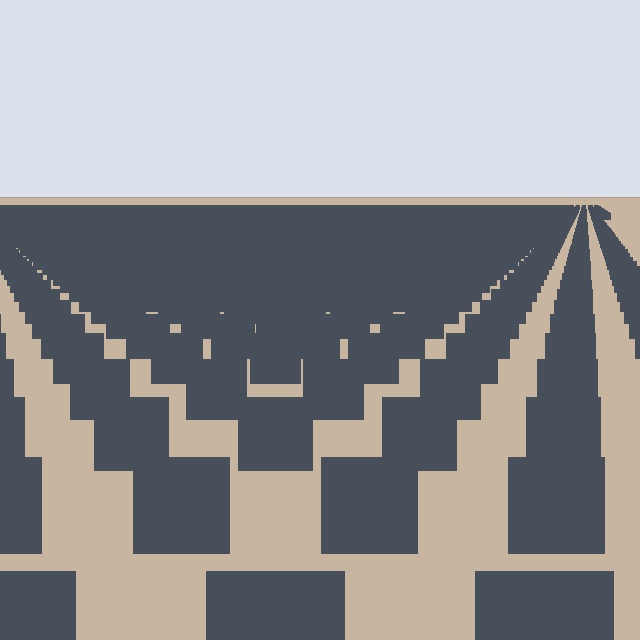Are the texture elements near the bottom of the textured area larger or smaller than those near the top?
Larger. Near the bottom, elements are closer to the viewer and appear at a bigger on-screen size.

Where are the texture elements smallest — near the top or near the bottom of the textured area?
Near the top.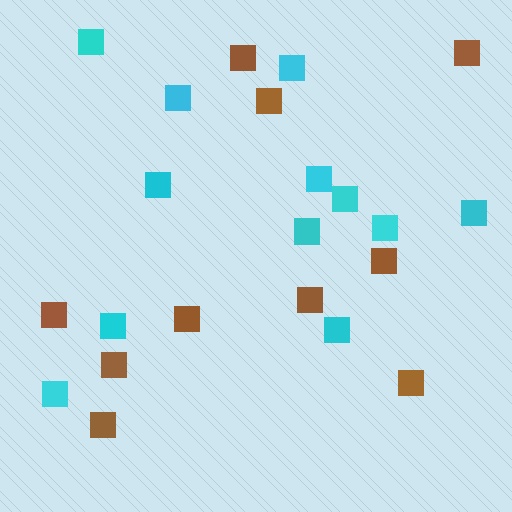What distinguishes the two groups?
There are 2 groups: one group of brown squares (10) and one group of cyan squares (12).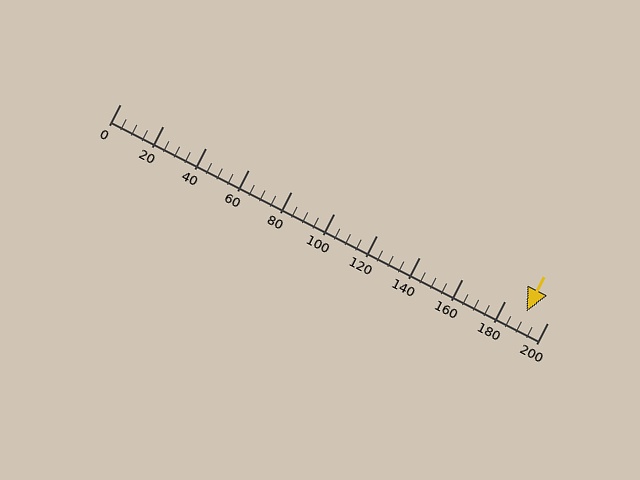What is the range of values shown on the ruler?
The ruler shows values from 0 to 200.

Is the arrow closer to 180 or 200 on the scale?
The arrow is closer to 200.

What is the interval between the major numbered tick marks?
The major tick marks are spaced 20 units apart.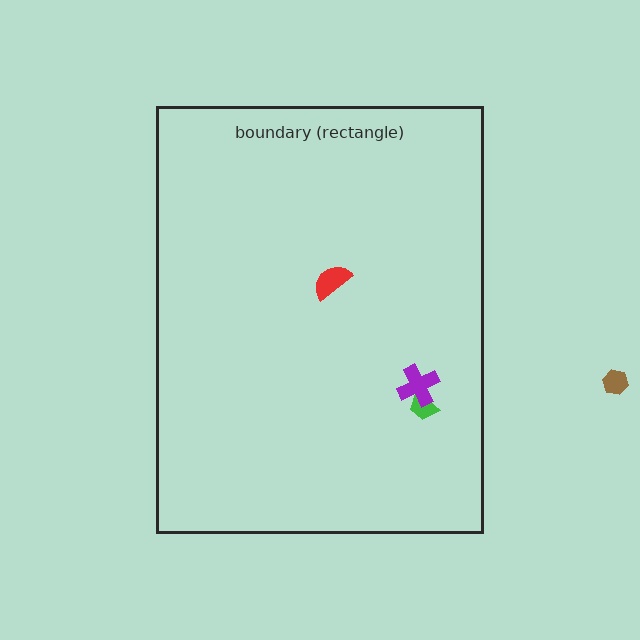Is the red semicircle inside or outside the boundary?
Inside.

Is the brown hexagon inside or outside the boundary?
Outside.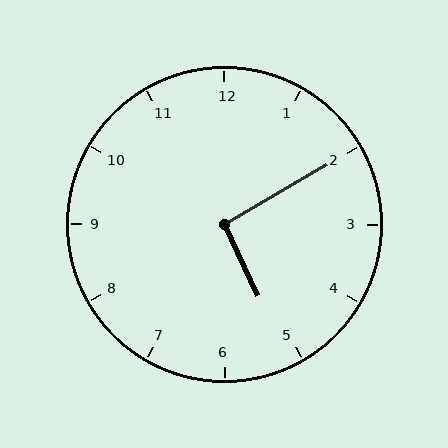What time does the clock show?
5:10.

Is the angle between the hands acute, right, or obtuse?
It is right.